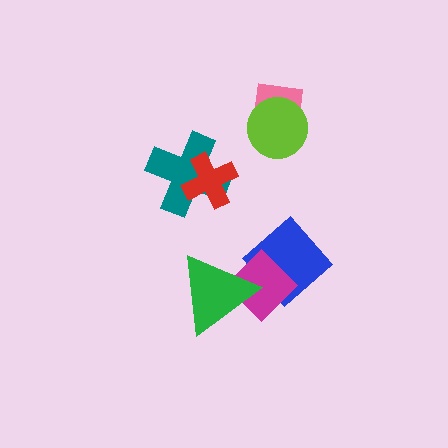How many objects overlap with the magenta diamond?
2 objects overlap with the magenta diamond.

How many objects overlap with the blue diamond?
1 object overlaps with the blue diamond.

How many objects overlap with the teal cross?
1 object overlaps with the teal cross.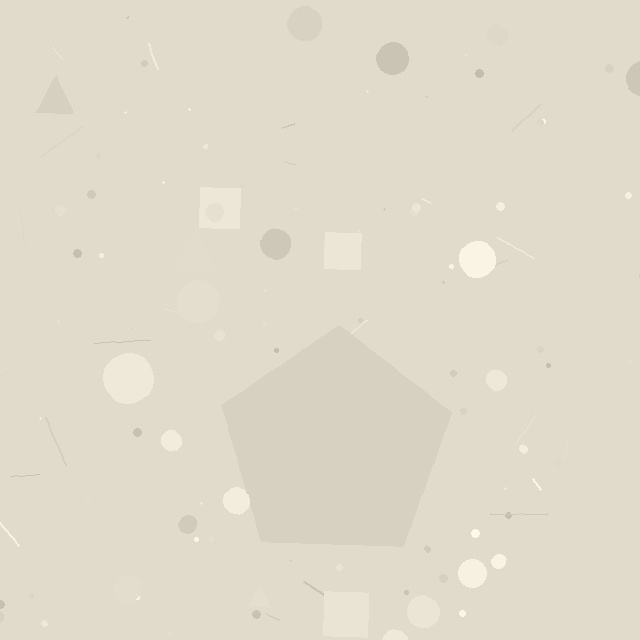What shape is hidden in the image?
A pentagon is hidden in the image.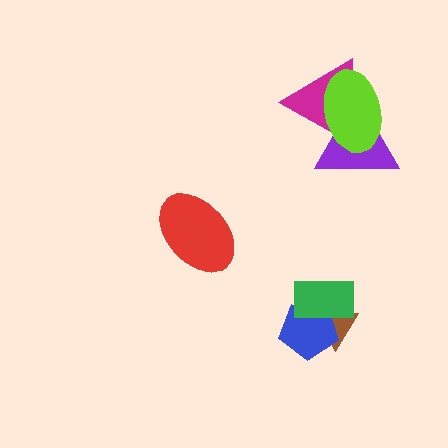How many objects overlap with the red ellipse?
0 objects overlap with the red ellipse.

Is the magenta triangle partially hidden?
Yes, it is partially covered by another shape.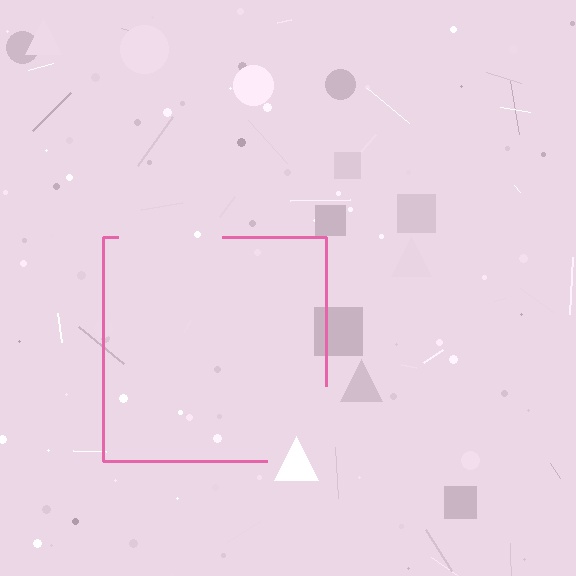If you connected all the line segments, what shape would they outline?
They would outline a square.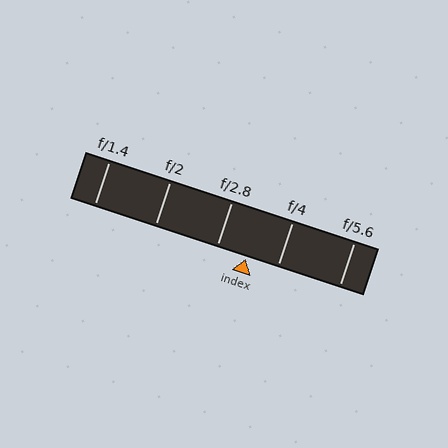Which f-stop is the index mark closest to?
The index mark is closest to f/2.8.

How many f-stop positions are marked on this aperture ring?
There are 5 f-stop positions marked.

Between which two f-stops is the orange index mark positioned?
The index mark is between f/2.8 and f/4.